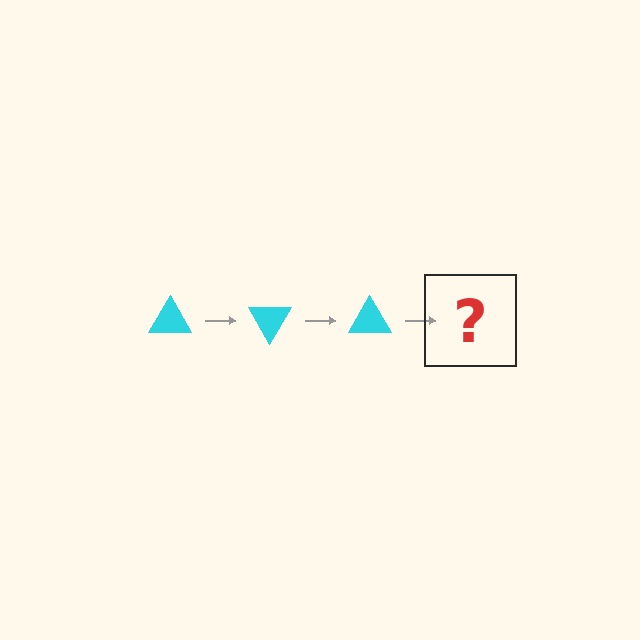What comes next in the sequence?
The next element should be a cyan triangle rotated 180 degrees.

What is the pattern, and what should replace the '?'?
The pattern is that the triangle rotates 60 degrees each step. The '?' should be a cyan triangle rotated 180 degrees.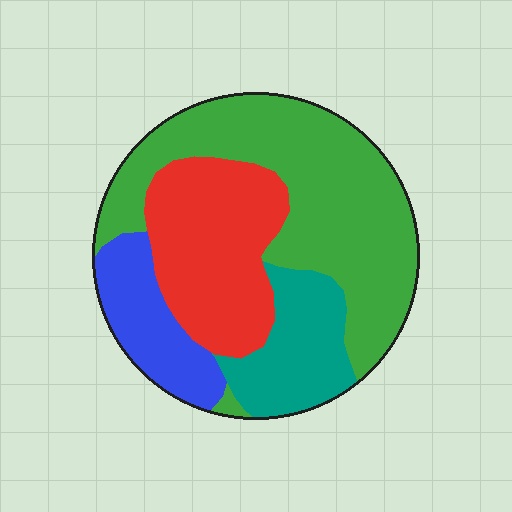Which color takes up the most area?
Green, at roughly 45%.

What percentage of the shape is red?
Red takes up about one quarter (1/4) of the shape.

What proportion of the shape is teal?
Teal covers about 15% of the shape.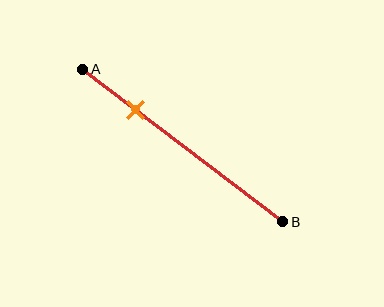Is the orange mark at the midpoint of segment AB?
No, the mark is at about 25% from A, not at the 50% midpoint.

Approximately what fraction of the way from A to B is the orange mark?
The orange mark is approximately 25% of the way from A to B.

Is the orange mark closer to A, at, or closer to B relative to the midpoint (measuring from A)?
The orange mark is closer to point A than the midpoint of segment AB.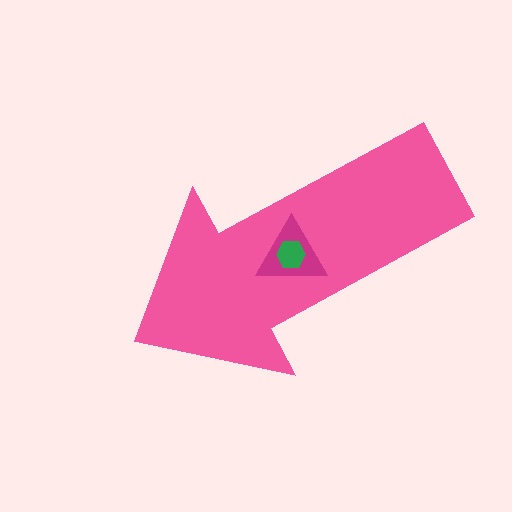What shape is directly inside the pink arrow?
The magenta triangle.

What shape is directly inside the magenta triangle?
The green hexagon.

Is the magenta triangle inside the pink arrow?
Yes.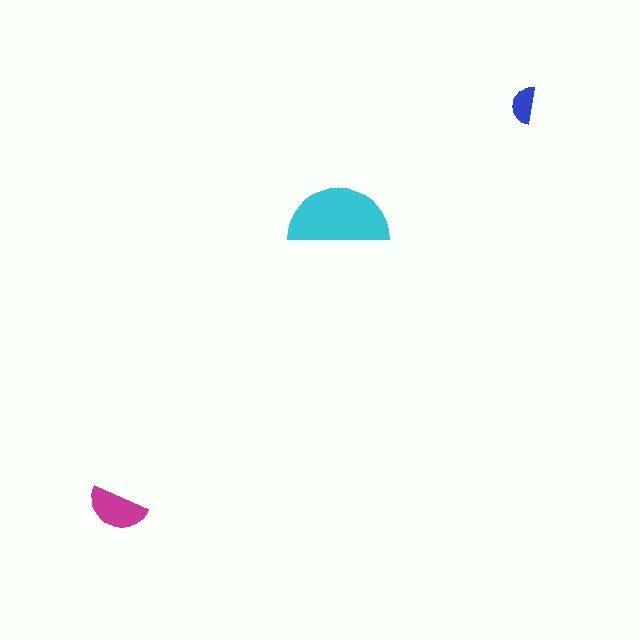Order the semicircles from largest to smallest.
the cyan one, the magenta one, the blue one.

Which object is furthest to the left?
The magenta semicircle is leftmost.